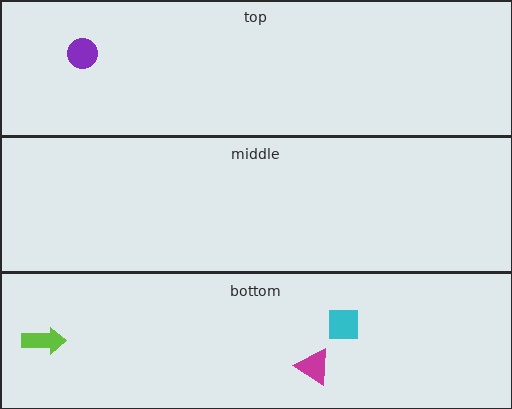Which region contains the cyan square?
The bottom region.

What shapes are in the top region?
The purple circle.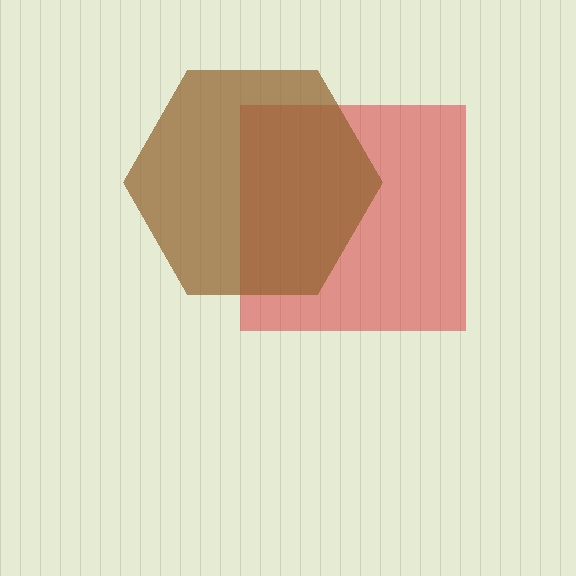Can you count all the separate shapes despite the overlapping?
Yes, there are 2 separate shapes.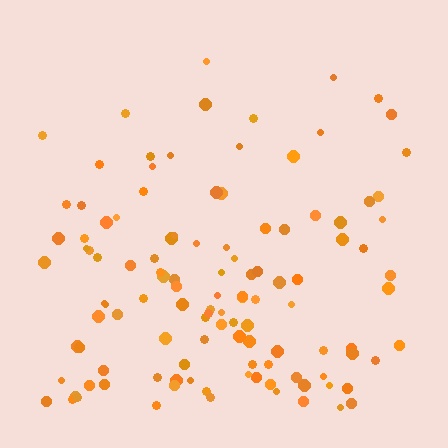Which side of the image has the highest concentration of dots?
The bottom.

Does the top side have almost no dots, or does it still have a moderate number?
Still a moderate number, just noticeably fewer than the bottom.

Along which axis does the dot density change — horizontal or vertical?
Vertical.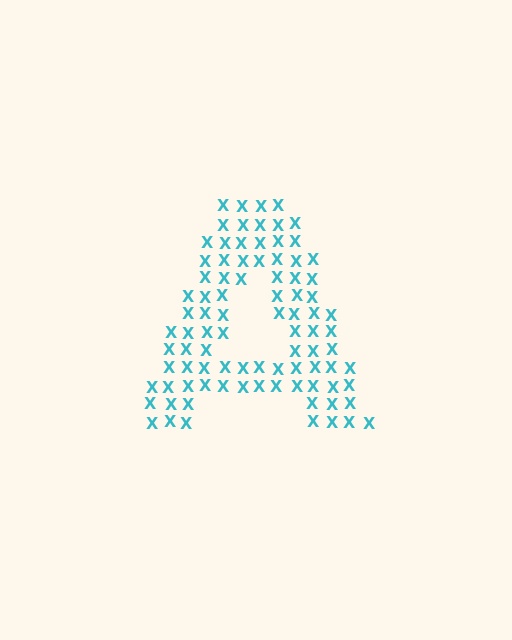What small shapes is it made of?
It is made of small letter X's.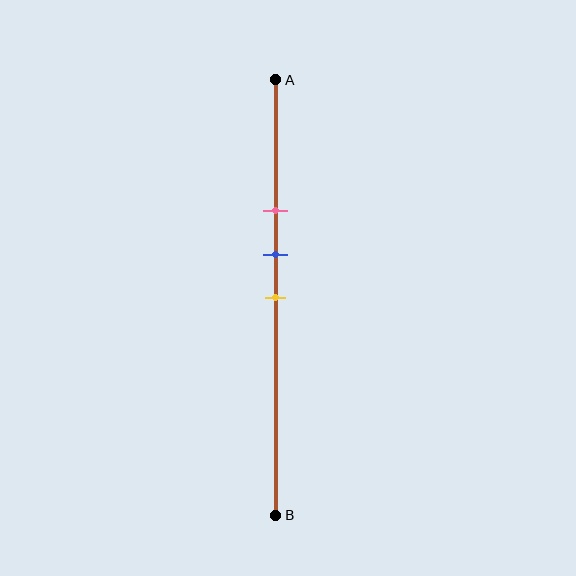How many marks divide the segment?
There are 3 marks dividing the segment.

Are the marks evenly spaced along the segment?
Yes, the marks are approximately evenly spaced.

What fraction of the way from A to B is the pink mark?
The pink mark is approximately 30% (0.3) of the way from A to B.